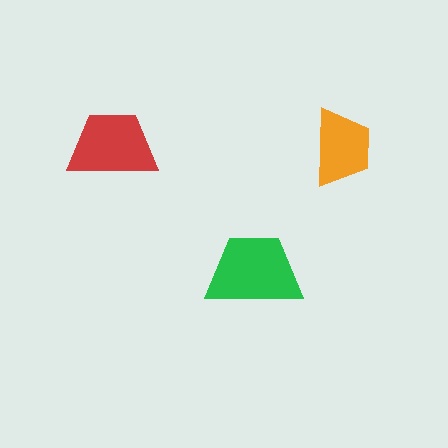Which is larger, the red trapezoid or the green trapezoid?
The green one.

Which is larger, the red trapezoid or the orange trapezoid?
The red one.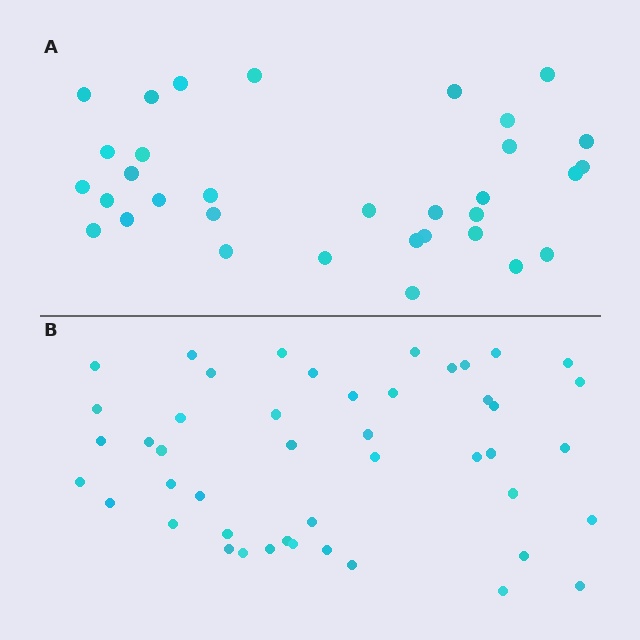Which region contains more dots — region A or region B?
Region B (the bottom region) has more dots.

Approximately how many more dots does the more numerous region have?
Region B has approximately 15 more dots than region A.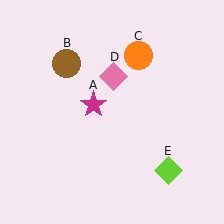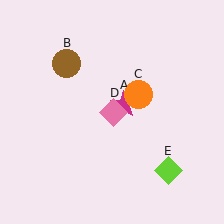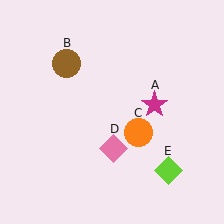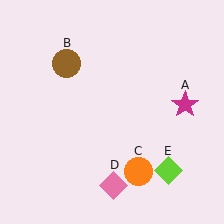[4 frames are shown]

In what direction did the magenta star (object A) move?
The magenta star (object A) moved right.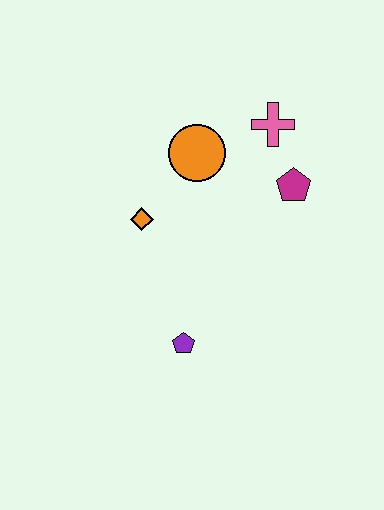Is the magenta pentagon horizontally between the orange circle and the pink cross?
No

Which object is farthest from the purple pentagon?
The pink cross is farthest from the purple pentagon.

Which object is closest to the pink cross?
The magenta pentagon is closest to the pink cross.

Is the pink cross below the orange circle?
No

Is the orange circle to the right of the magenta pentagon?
No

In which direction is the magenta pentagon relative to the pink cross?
The magenta pentagon is below the pink cross.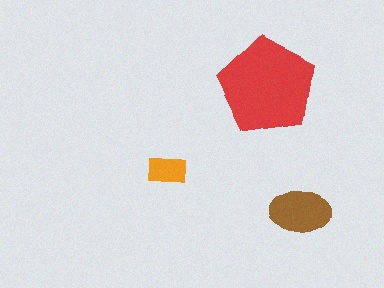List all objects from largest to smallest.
The red pentagon, the brown ellipse, the orange rectangle.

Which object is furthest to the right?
The brown ellipse is rightmost.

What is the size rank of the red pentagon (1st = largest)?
1st.